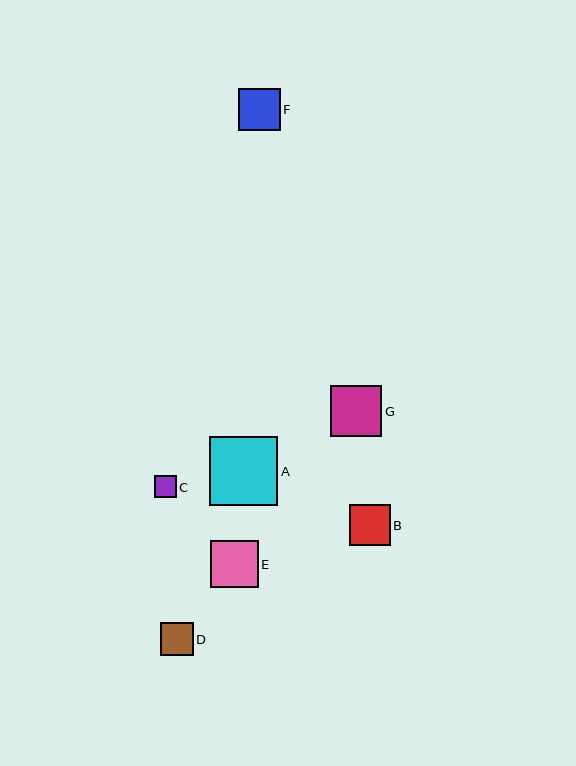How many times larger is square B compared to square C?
Square B is approximately 1.8 times the size of square C.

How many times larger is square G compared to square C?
Square G is approximately 2.3 times the size of square C.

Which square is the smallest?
Square C is the smallest with a size of approximately 22 pixels.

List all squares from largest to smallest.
From largest to smallest: A, G, E, F, B, D, C.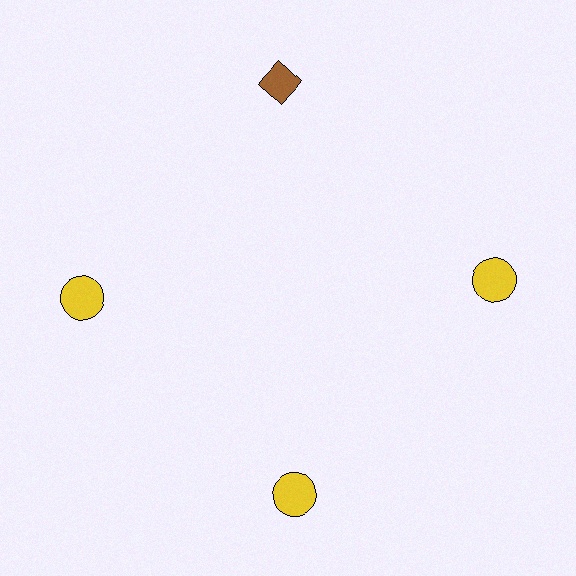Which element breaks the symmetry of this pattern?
The brown diamond at roughly the 12 o'clock position breaks the symmetry. All other shapes are yellow circles.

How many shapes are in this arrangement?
There are 4 shapes arranged in a ring pattern.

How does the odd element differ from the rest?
It differs in both color (brown instead of yellow) and shape (diamond instead of circle).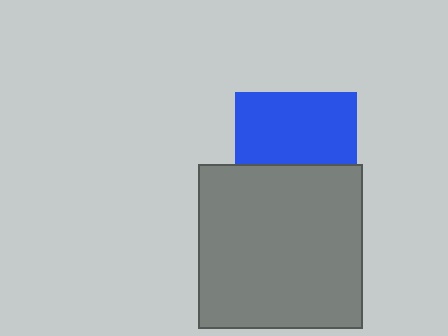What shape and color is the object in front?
The object in front is a gray square.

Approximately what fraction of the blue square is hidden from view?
Roughly 41% of the blue square is hidden behind the gray square.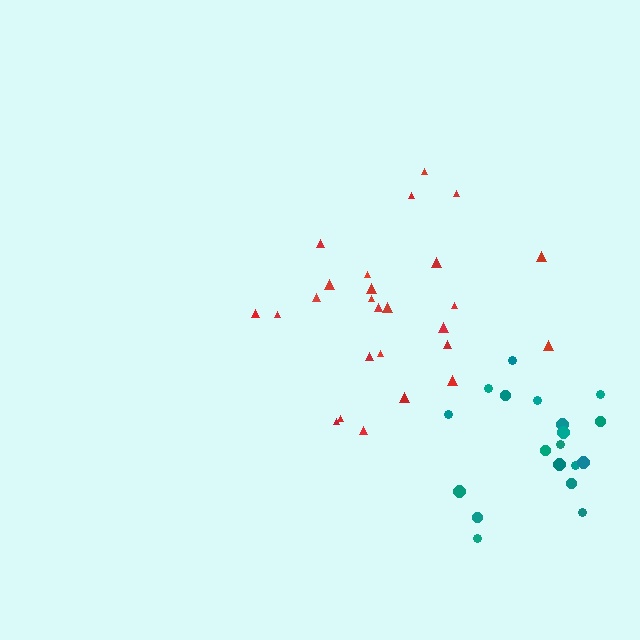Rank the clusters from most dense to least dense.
teal, red.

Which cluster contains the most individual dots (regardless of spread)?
Red (26).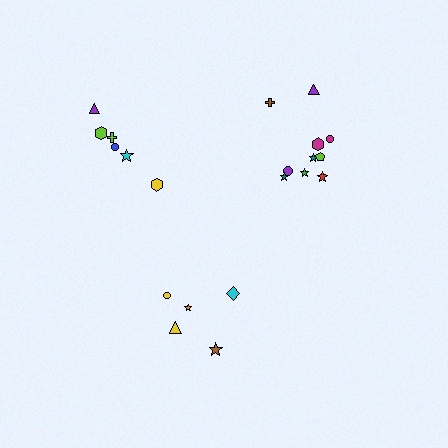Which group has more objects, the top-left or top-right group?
The top-right group.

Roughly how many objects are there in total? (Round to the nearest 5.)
Roughly 20 objects in total.